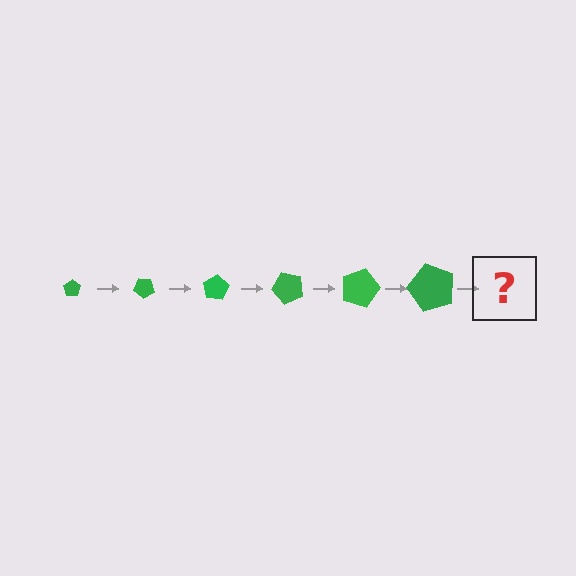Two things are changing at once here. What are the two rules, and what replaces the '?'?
The two rules are that the pentagon grows larger each step and it rotates 40 degrees each step. The '?' should be a pentagon, larger than the previous one and rotated 240 degrees from the start.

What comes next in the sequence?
The next element should be a pentagon, larger than the previous one and rotated 240 degrees from the start.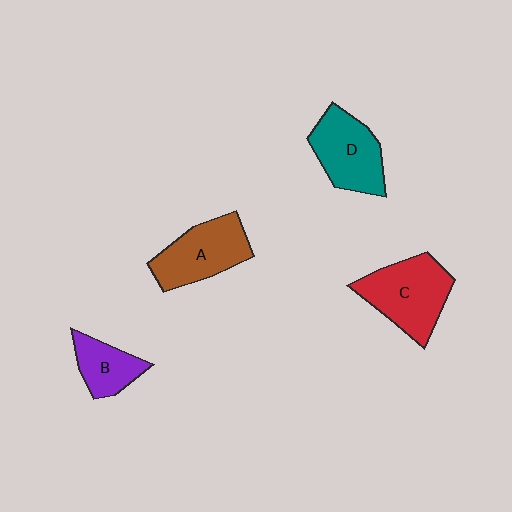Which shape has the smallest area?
Shape B (purple).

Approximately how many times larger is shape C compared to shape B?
Approximately 1.8 times.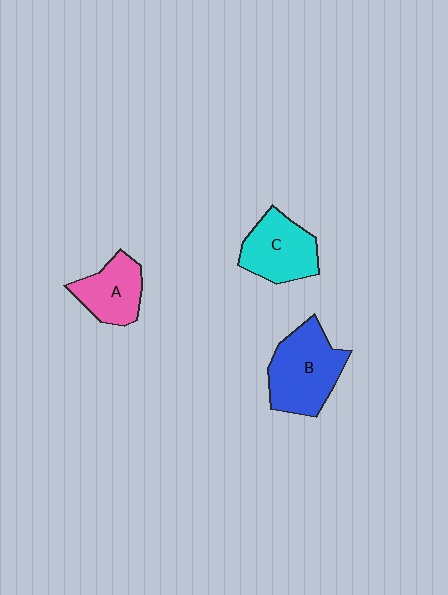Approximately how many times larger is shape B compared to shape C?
Approximately 1.3 times.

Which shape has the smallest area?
Shape A (pink).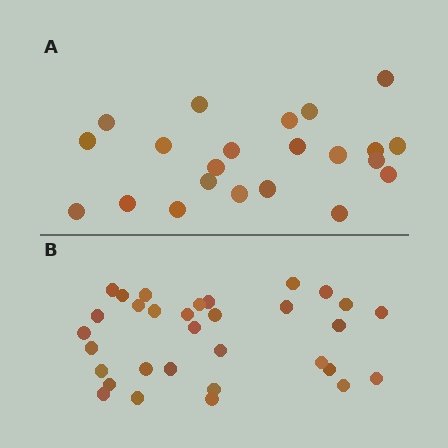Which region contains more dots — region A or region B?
Region B (the bottom region) has more dots.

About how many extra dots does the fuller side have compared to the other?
Region B has roughly 10 or so more dots than region A.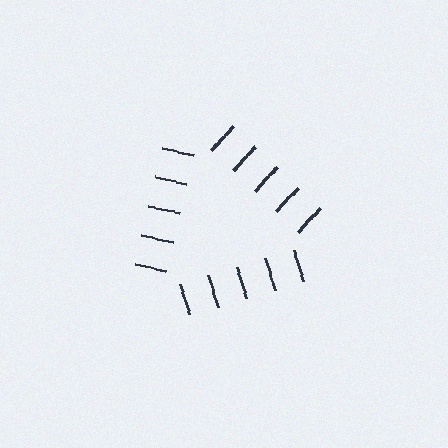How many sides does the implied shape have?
3 sides — the line-ends trace a triangle.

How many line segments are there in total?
15 — 5 along each of the 3 edges.